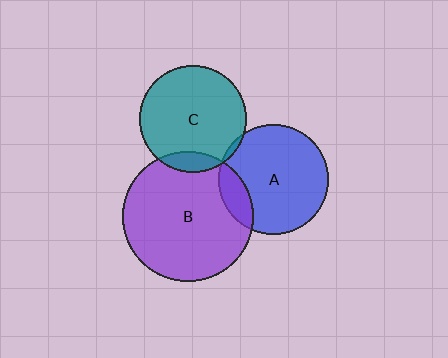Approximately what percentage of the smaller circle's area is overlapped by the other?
Approximately 15%.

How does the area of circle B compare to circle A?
Approximately 1.4 times.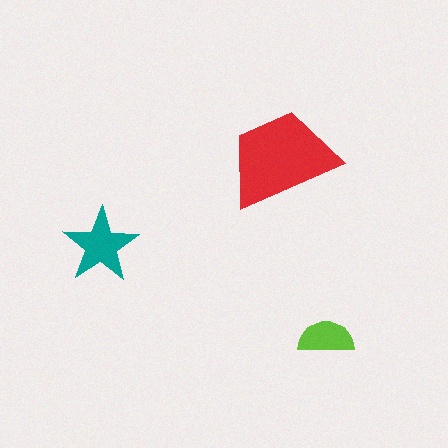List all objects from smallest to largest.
The lime semicircle, the teal star, the red trapezoid.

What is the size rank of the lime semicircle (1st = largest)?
3rd.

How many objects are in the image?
There are 3 objects in the image.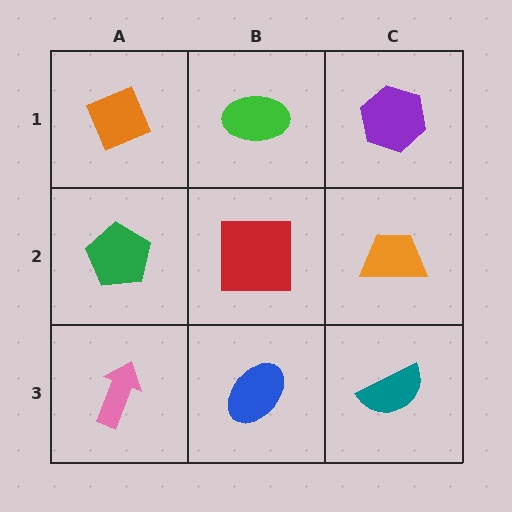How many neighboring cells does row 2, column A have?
3.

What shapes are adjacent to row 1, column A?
A green pentagon (row 2, column A), a green ellipse (row 1, column B).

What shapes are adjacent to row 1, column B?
A red square (row 2, column B), an orange diamond (row 1, column A), a purple hexagon (row 1, column C).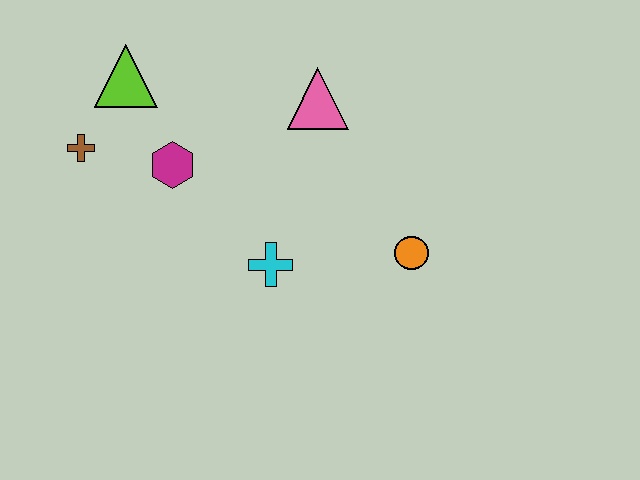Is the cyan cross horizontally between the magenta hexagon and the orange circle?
Yes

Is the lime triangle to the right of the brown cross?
Yes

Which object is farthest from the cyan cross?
The lime triangle is farthest from the cyan cross.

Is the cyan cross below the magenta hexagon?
Yes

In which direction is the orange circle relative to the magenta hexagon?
The orange circle is to the right of the magenta hexagon.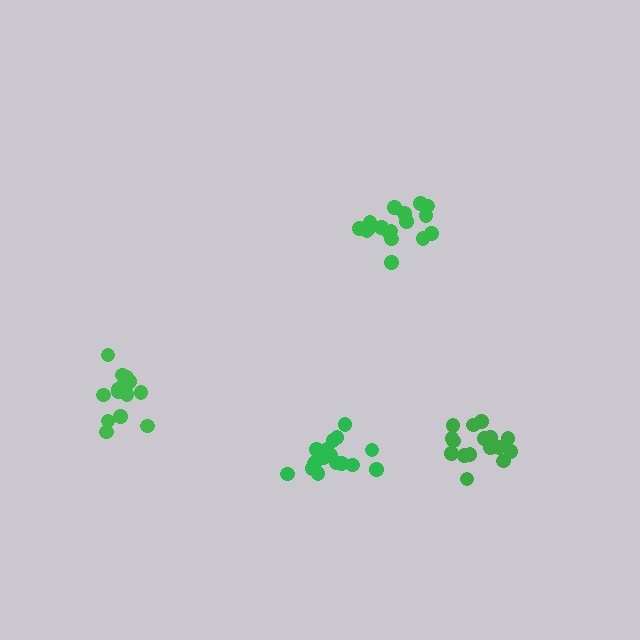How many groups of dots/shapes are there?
There are 4 groups.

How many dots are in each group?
Group 1: 17 dots, Group 2: 17 dots, Group 3: 16 dots, Group 4: 16 dots (66 total).